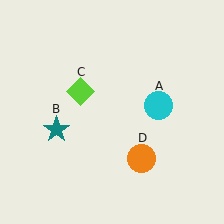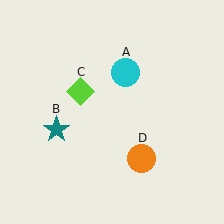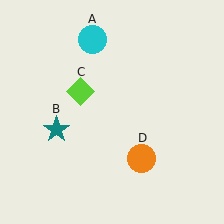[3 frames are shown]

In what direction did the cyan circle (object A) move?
The cyan circle (object A) moved up and to the left.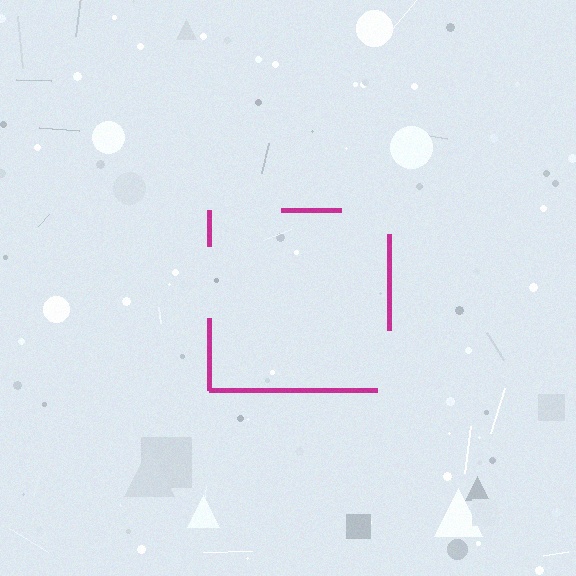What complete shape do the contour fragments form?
The contour fragments form a square.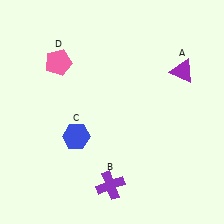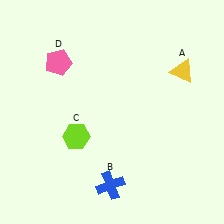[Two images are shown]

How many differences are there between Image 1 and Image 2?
There are 3 differences between the two images.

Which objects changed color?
A changed from purple to yellow. B changed from purple to blue. C changed from blue to lime.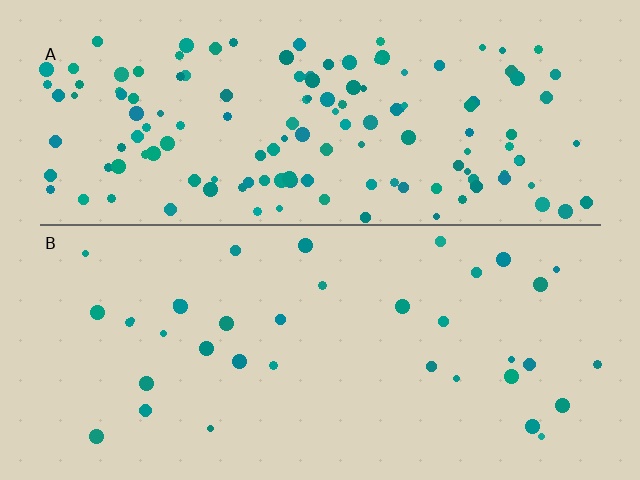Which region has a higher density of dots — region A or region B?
A (the top).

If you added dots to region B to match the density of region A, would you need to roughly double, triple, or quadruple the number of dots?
Approximately quadruple.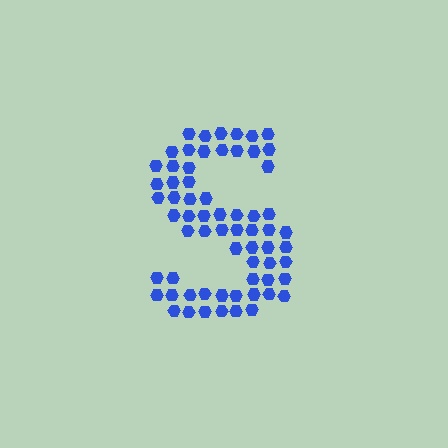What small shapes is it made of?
It is made of small hexagons.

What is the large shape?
The large shape is the letter S.